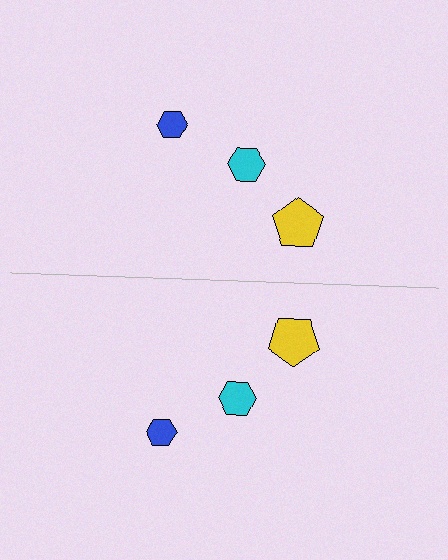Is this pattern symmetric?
Yes, this pattern has bilateral (reflection) symmetry.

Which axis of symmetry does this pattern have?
The pattern has a horizontal axis of symmetry running through the center of the image.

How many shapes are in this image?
There are 6 shapes in this image.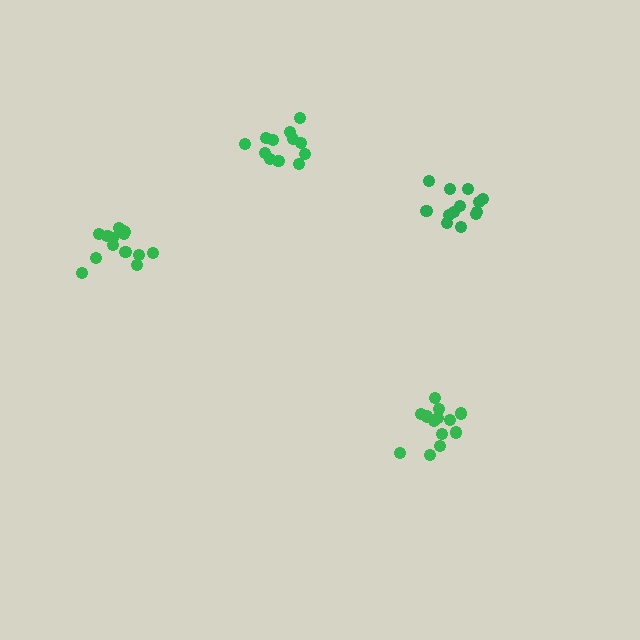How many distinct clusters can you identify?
There are 4 distinct clusters.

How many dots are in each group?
Group 1: 15 dots, Group 2: 12 dots, Group 3: 13 dots, Group 4: 13 dots (53 total).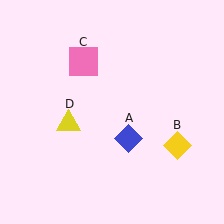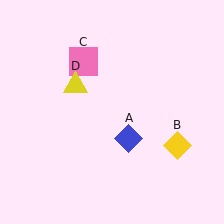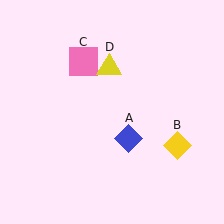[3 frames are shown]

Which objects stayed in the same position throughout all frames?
Blue diamond (object A) and yellow diamond (object B) and pink square (object C) remained stationary.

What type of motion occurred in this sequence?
The yellow triangle (object D) rotated clockwise around the center of the scene.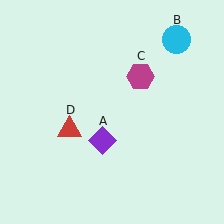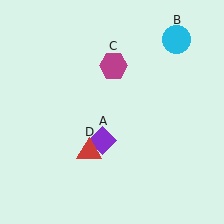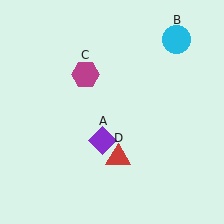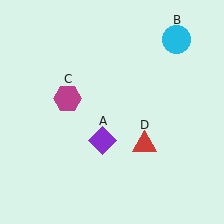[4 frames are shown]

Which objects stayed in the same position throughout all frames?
Purple diamond (object A) and cyan circle (object B) remained stationary.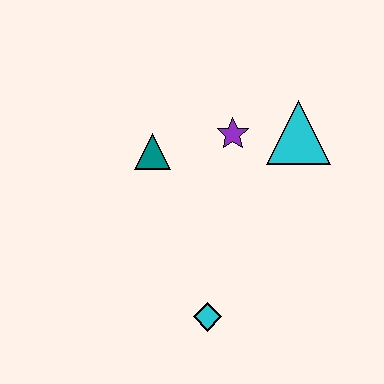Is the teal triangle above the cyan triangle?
No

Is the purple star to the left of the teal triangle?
No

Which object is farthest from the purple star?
The cyan diamond is farthest from the purple star.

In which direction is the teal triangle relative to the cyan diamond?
The teal triangle is above the cyan diamond.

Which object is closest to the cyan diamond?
The teal triangle is closest to the cyan diamond.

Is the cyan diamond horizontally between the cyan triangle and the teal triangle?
Yes